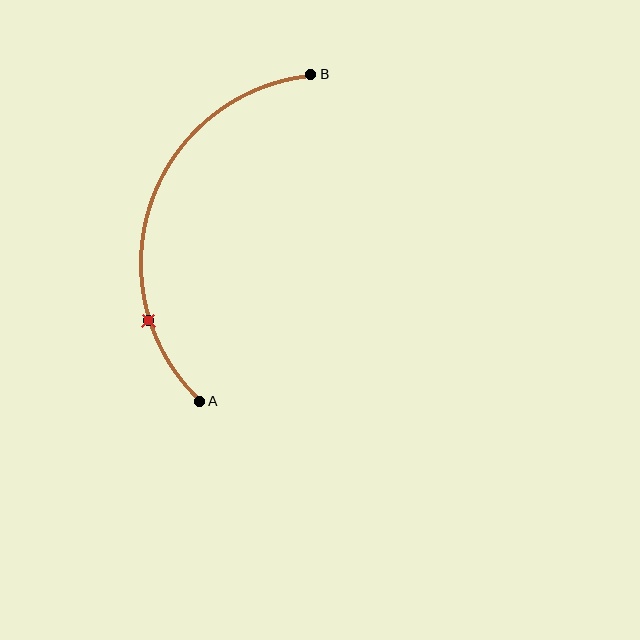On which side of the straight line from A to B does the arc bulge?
The arc bulges to the left of the straight line connecting A and B.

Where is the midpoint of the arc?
The arc midpoint is the point on the curve farthest from the straight line joining A and B. It sits to the left of that line.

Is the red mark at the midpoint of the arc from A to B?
No. The red mark lies on the arc but is closer to endpoint A. The arc midpoint would be at the point on the curve equidistant along the arc from both A and B.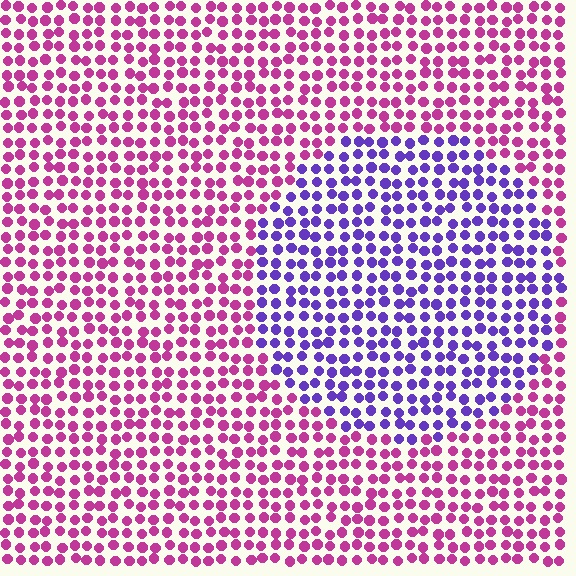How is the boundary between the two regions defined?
The boundary is defined purely by a slight shift in hue (about 58 degrees). Spacing, size, and orientation are identical on both sides.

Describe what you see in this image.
The image is filled with small magenta elements in a uniform arrangement. A circle-shaped region is visible where the elements are tinted to a slightly different hue, forming a subtle color boundary.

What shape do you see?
I see a circle.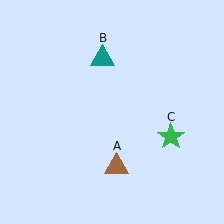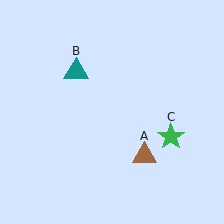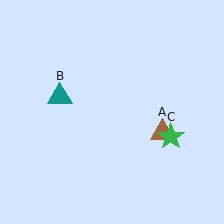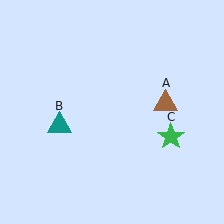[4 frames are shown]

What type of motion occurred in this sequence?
The brown triangle (object A), teal triangle (object B) rotated counterclockwise around the center of the scene.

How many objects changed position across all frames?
2 objects changed position: brown triangle (object A), teal triangle (object B).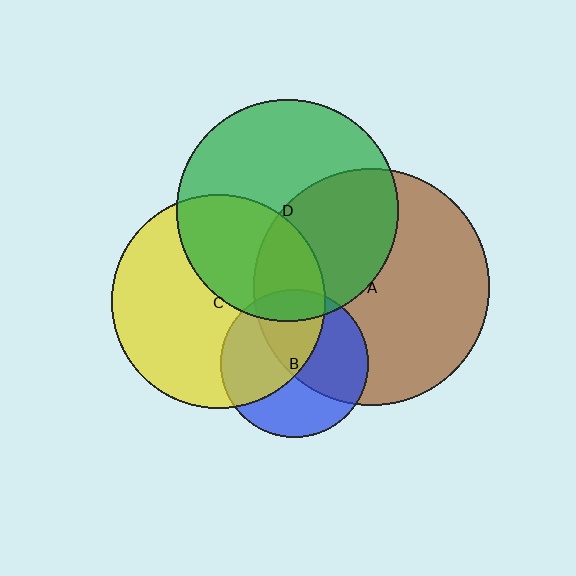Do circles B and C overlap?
Yes.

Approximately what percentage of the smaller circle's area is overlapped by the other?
Approximately 50%.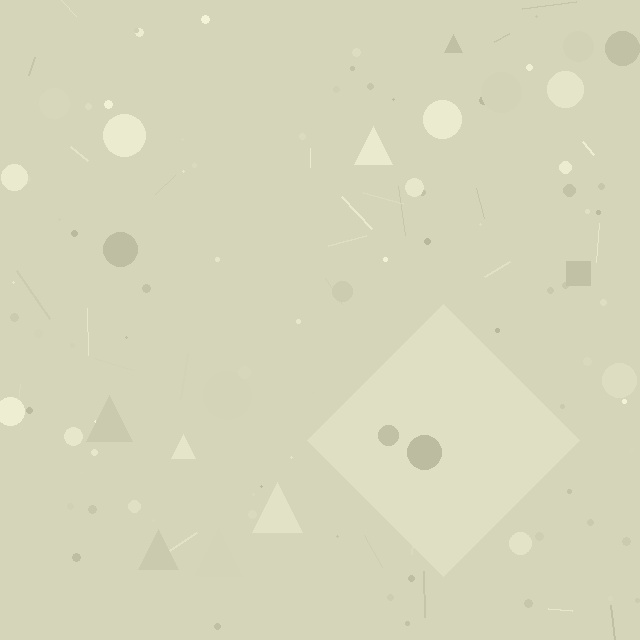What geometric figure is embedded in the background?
A diamond is embedded in the background.